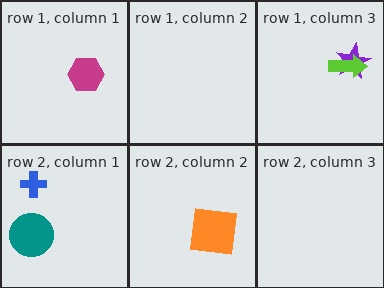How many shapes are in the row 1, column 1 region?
1.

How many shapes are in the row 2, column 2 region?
1.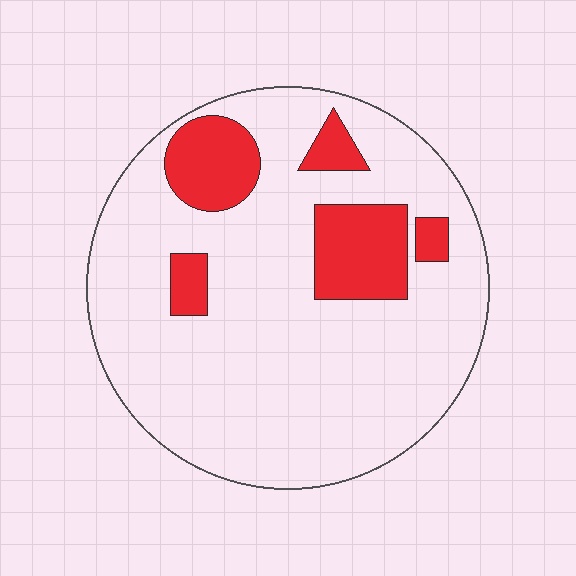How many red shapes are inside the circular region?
5.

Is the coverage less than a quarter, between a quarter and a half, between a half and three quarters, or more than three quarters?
Less than a quarter.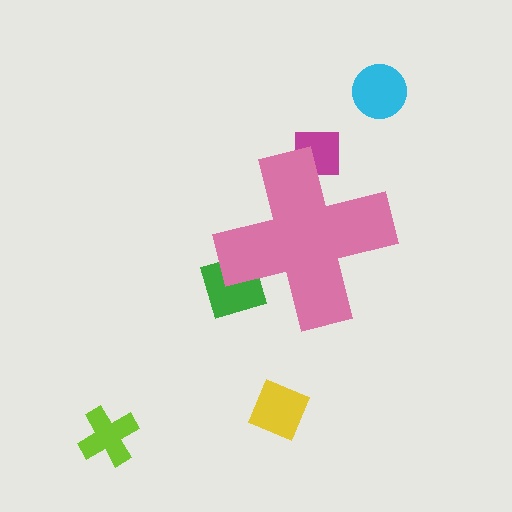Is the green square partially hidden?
Yes, the green square is partially hidden behind the pink cross.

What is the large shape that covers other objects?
A pink cross.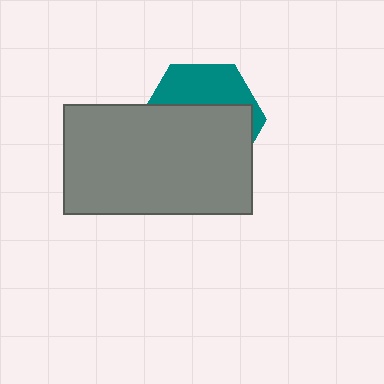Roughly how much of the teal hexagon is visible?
A small part of it is visible (roughly 35%).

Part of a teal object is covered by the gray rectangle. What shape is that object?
It is a hexagon.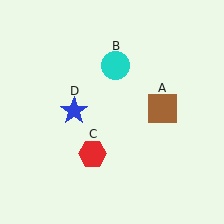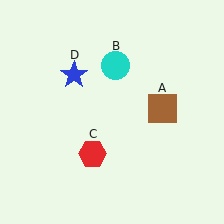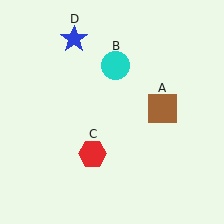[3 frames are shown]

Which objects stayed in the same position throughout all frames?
Brown square (object A) and cyan circle (object B) and red hexagon (object C) remained stationary.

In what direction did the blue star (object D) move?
The blue star (object D) moved up.